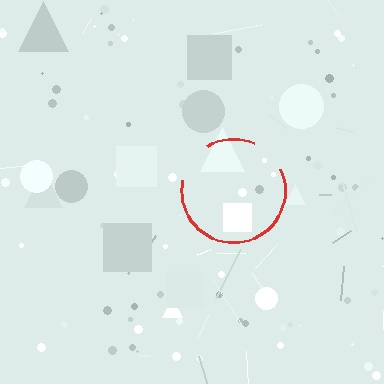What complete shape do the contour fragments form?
The contour fragments form a circle.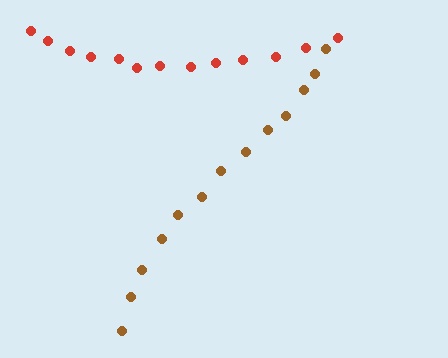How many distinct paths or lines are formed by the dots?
There are 2 distinct paths.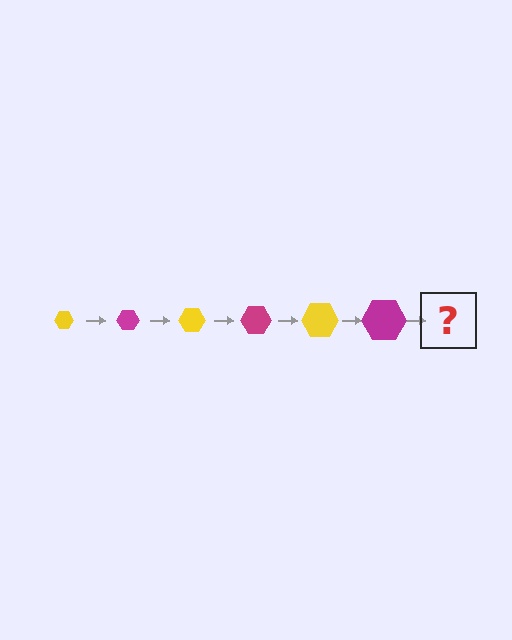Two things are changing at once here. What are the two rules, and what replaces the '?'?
The two rules are that the hexagon grows larger each step and the color cycles through yellow and magenta. The '?' should be a yellow hexagon, larger than the previous one.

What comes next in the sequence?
The next element should be a yellow hexagon, larger than the previous one.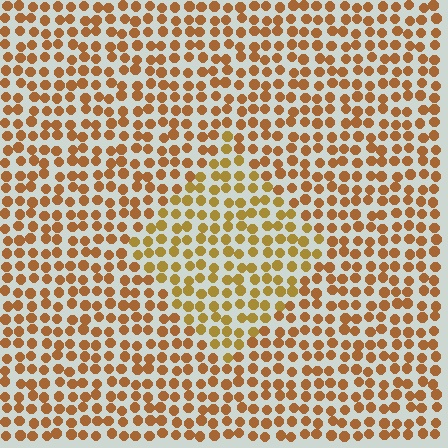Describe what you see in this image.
The image is filled with small brown elements in a uniform arrangement. A diamond-shaped region is visible where the elements are tinted to a slightly different hue, forming a subtle color boundary.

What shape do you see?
I see a diamond.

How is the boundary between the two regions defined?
The boundary is defined purely by a slight shift in hue (about 20 degrees). Spacing, size, and orientation are identical on both sides.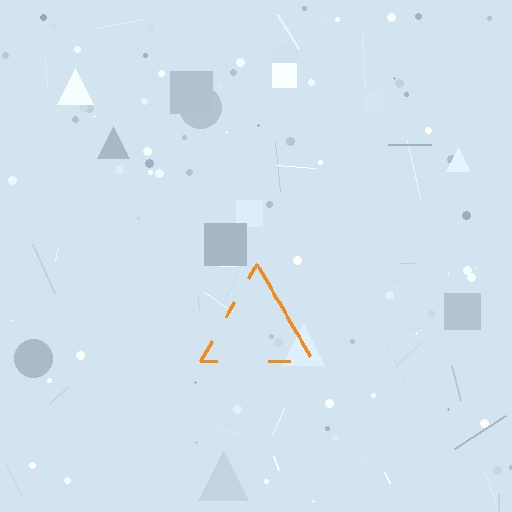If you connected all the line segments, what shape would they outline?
They would outline a triangle.